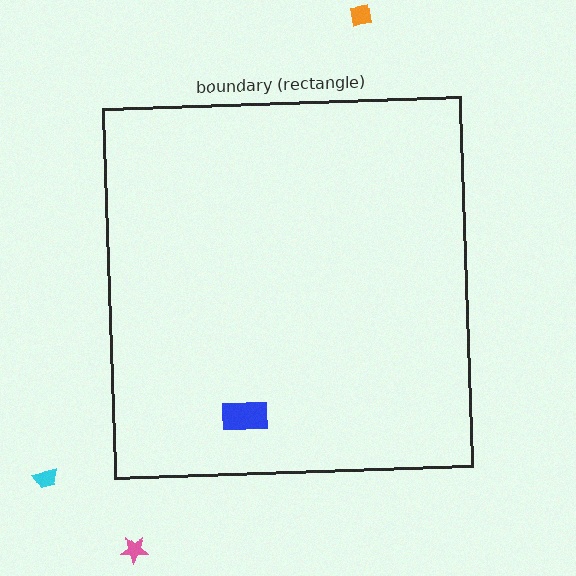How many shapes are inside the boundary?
1 inside, 3 outside.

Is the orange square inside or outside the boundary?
Outside.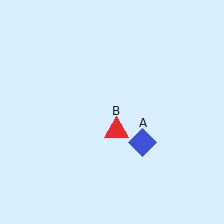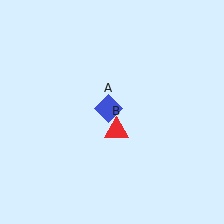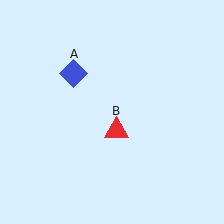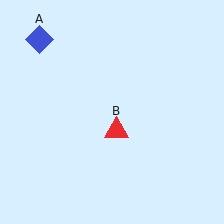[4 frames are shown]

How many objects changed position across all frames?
1 object changed position: blue diamond (object A).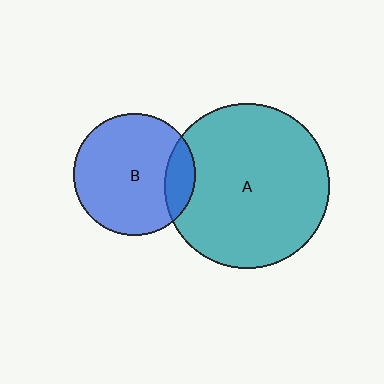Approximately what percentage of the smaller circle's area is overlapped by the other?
Approximately 15%.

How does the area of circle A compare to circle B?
Approximately 1.8 times.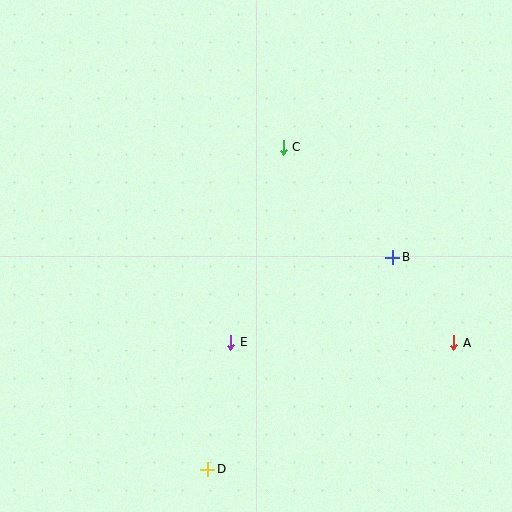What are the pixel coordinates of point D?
Point D is at (208, 469).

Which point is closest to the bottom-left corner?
Point D is closest to the bottom-left corner.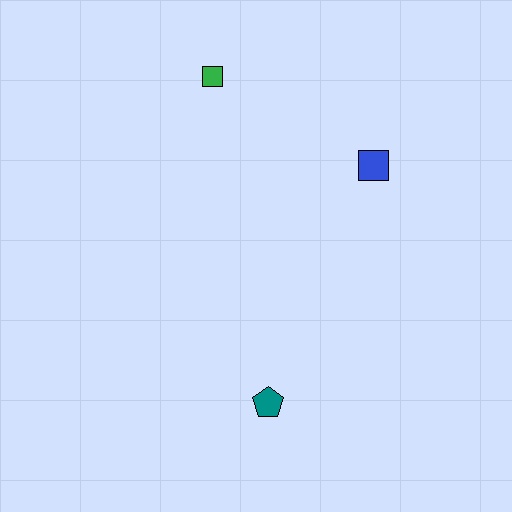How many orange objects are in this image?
There are no orange objects.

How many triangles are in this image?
There are no triangles.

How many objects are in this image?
There are 3 objects.